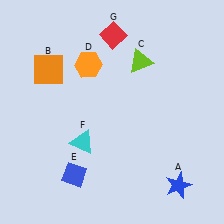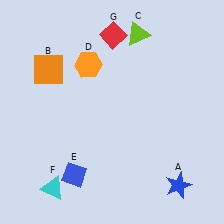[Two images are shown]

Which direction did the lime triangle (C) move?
The lime triangle (C) moved up.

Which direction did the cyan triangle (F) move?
The cyan triangle (F) moved down.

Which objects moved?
The objects that moved are: the lime triangle (C), the cyan triangle (F).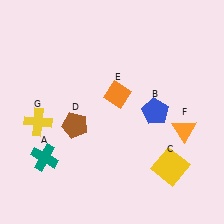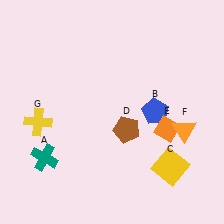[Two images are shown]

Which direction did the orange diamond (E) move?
The orange diamond (E) moved right.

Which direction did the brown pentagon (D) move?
The brown pentagon (D) moved right.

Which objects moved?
The objects that moved are: the brown pentagon (D), the orange diamond (E).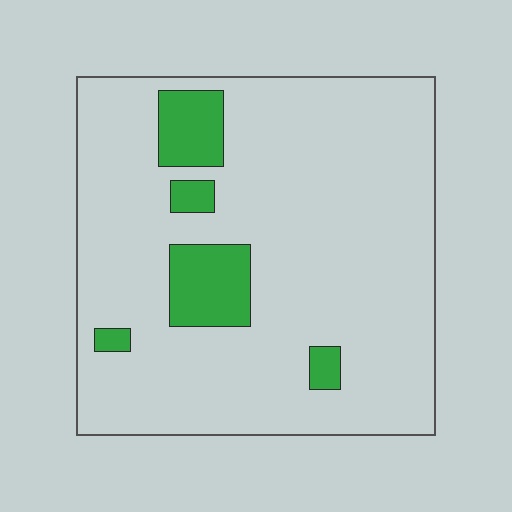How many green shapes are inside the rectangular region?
5.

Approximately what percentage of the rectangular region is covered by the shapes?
Approximately 10%.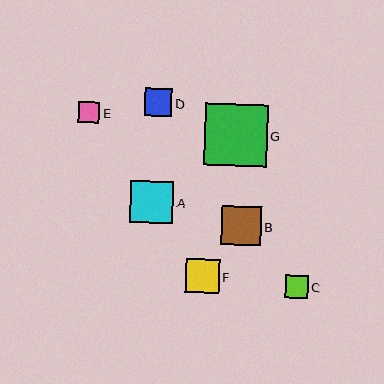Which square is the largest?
Square G is the largest with a size of approximately 62 pixels.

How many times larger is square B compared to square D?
Square B is approximately 1.4 times the size of square D.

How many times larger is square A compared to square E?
Square A is approximately 2.1 times the size of square E.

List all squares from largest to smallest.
From largest to smallest: G, A, B, F, D, C, E.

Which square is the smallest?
Square E is the smallest with a size of approximately 21 pixels.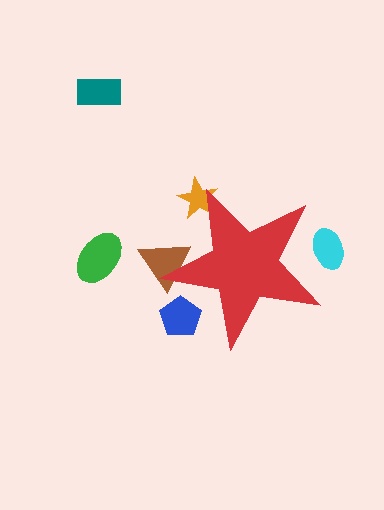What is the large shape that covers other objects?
A red star.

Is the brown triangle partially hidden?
Yes, the brown triangle is partially hidden behind the red star.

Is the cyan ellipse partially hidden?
Yes, the cyan ellipse is partially hidden behind the red star.